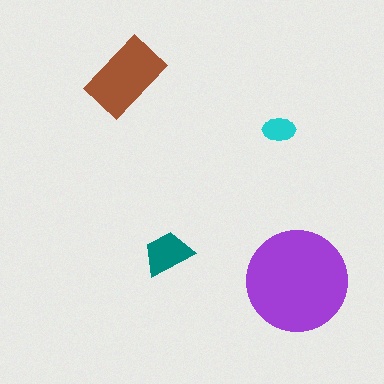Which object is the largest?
The purple circle.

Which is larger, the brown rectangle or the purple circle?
The purple circle.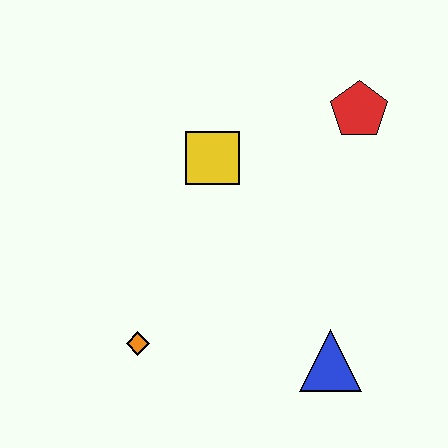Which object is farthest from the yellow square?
The blue triangle is farthest from the yellow square.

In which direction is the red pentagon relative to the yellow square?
The red pentagon is to the right of the yellow square.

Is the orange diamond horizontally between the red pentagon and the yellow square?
No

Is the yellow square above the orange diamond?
Yes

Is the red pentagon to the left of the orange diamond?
No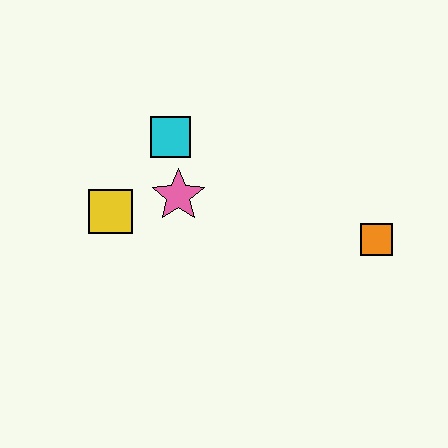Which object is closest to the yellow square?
The pink star is closest to the yellow square.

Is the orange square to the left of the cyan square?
No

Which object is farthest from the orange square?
The yellow square is farthest from the orange square.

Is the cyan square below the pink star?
No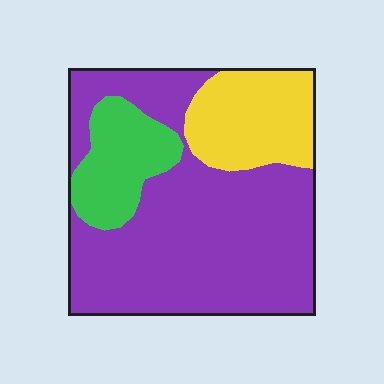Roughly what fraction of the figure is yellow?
Yellow takes up less than a quarter of the figure.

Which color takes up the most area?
Purple, at roughly 65%.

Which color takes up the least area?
Green, at roughly 15%.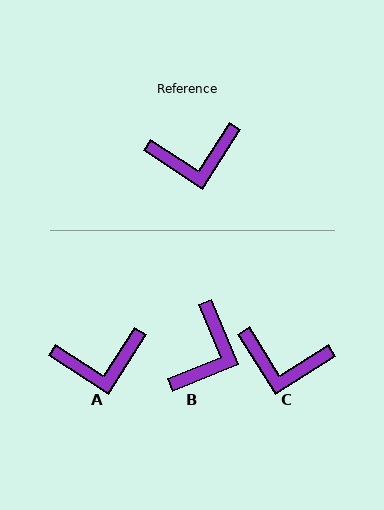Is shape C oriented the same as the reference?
No, it is off by about 25 degrees.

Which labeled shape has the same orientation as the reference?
A.